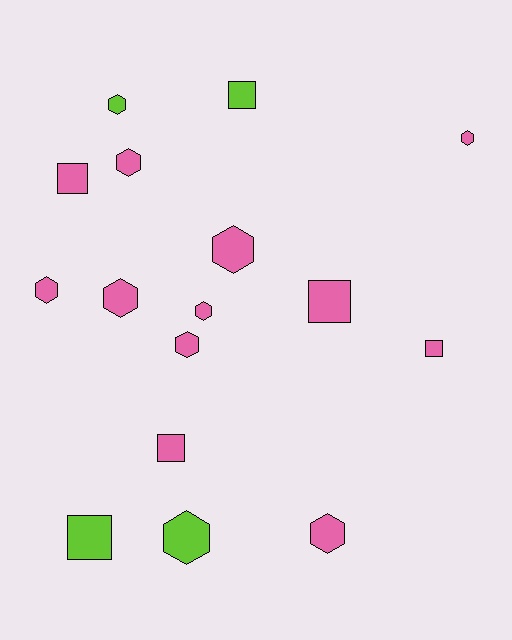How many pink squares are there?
There are 4 pink squares.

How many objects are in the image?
There are 16 objects.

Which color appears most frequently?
Pink, with 12 objects.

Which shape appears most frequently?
Hexagon, with 10 objects.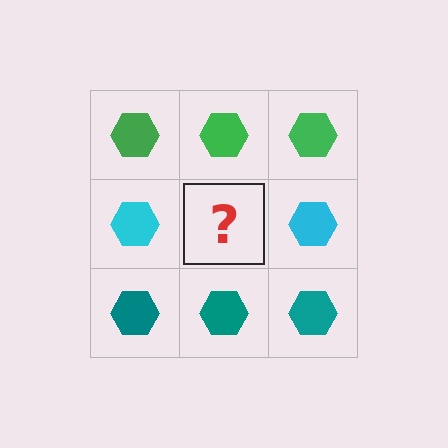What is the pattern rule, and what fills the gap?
The rule is that each row has a consistent color. The gap should be filled with a cyan hexagon.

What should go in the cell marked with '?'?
The missing cell should contain a cyan hexagon.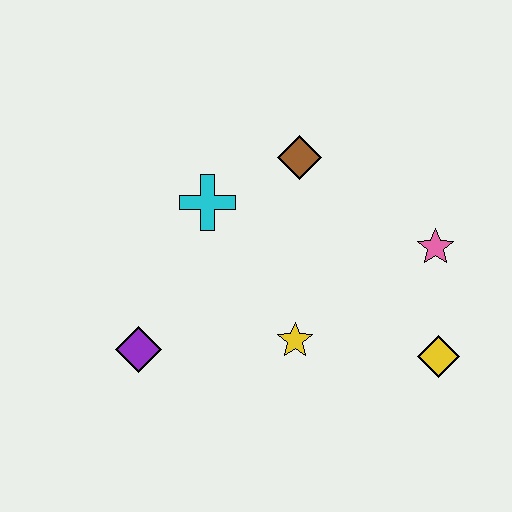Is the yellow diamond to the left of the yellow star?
No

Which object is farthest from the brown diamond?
The purple diamond is farthest from the brown diamond.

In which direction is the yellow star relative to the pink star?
The yellow star is to the left of the pink star.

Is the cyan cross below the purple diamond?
No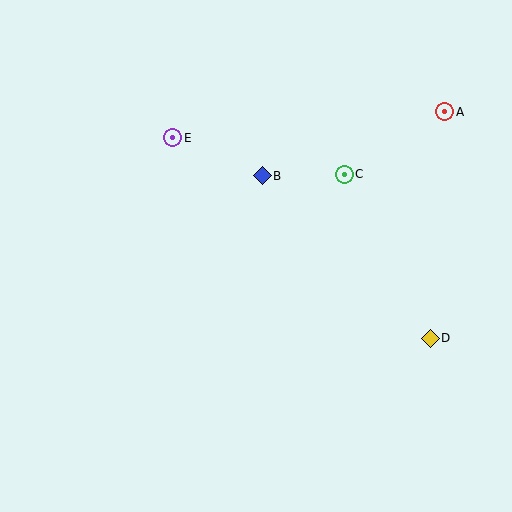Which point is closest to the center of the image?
Point B at (262, 176) is closest to the center.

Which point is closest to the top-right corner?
Point A is closest to the top-right corner.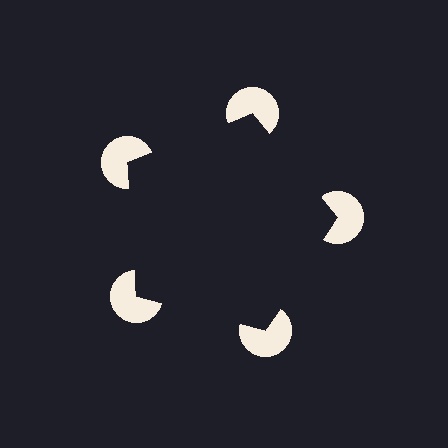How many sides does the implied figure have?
5 sides.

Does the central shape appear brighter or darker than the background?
It typically appears slightly darker than the background, even though no actual brightness change is drawn.